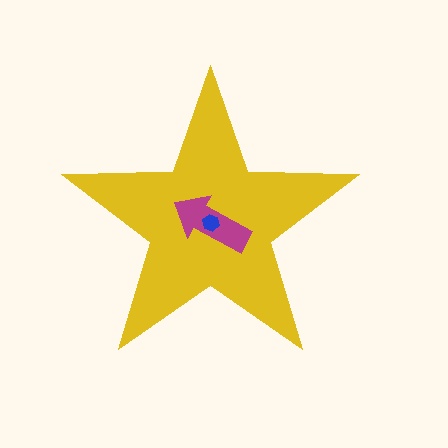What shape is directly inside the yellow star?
The magenta arrow.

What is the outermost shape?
The yellow star.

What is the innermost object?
The blue hexagon.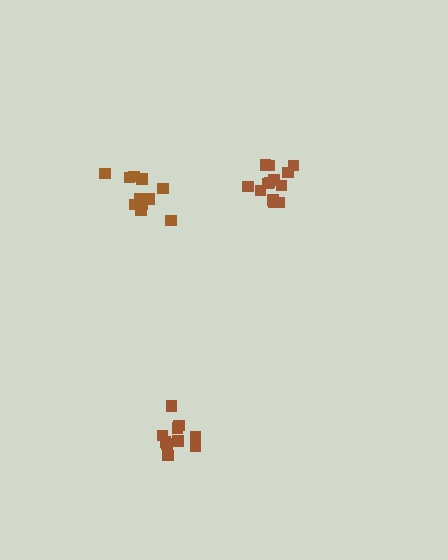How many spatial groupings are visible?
There are 3 spatial groupings.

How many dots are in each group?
Group 1: 14 dots, Group 2: 10 dots, Group 3: 11 dots (35 total).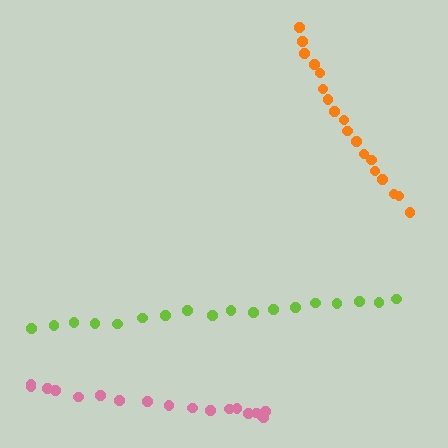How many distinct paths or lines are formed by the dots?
There are 3 distinct paths.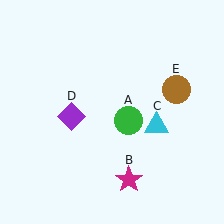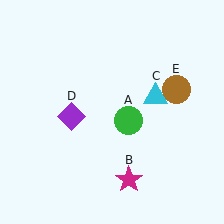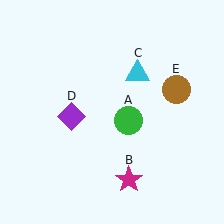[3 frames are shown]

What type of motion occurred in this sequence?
The cyan triangle (object C) rotated counterclockwise around the center of the scene.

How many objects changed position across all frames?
1 object changed position: cyan triangle (object C).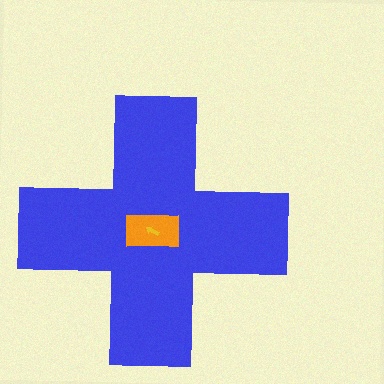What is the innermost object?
The yellow arrow.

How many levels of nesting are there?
3.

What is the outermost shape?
The blue cross.